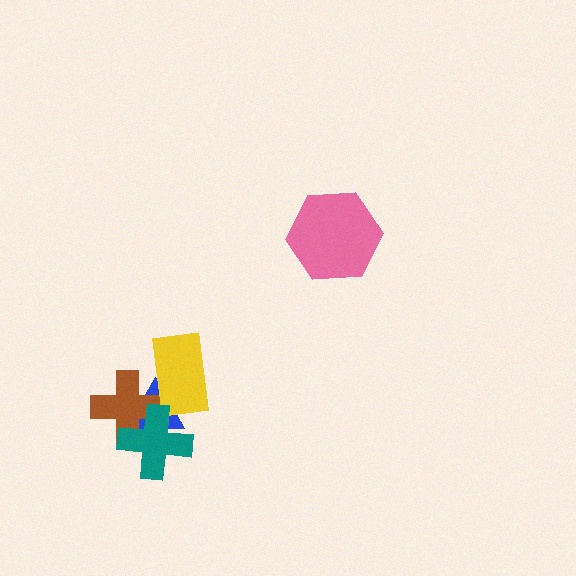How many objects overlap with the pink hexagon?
0 objects overlap with the pink hexagon.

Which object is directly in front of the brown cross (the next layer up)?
The yellow rectangle is directly in front of the brown cross.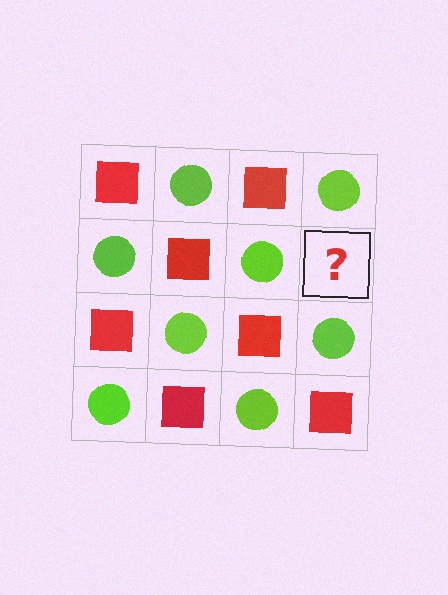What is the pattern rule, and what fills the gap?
The rule is that it alternates red square and lime circle in a checkerboard pattern. The gap should be filled with a red square.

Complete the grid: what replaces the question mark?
The question mark should be replaced with a red square.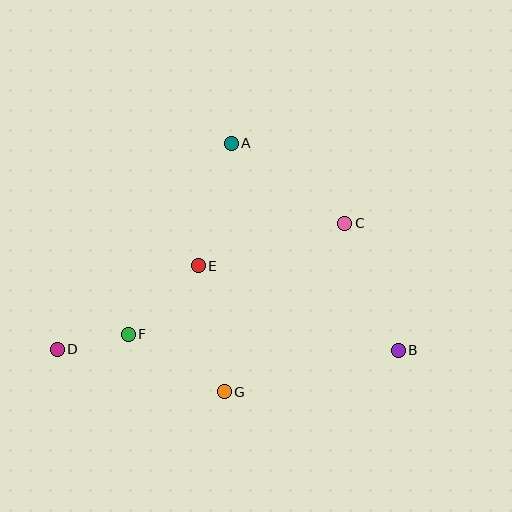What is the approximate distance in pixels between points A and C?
The distance between A and C is approximately 139 pixels.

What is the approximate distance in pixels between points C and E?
The distance between C and E is approximately 153 pixels.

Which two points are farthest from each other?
Points B and D are farthest from each other.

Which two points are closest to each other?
Points D and F are closest to each other.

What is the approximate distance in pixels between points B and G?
The distance between B and G is approximately 179 pixels.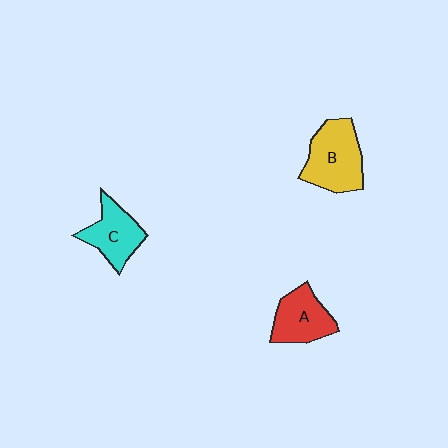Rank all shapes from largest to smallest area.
From largest to smallest: B (yellow), A (red), C (cyan).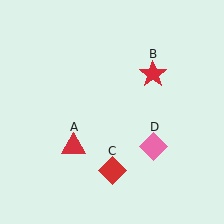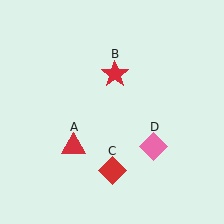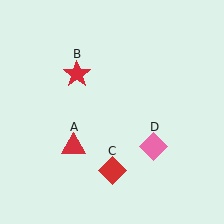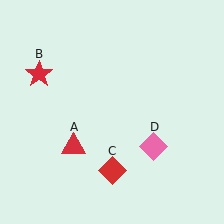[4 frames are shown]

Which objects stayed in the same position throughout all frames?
Red triangle (object A) and red diamond (object C) and pink diamond (object D) remained stationary.